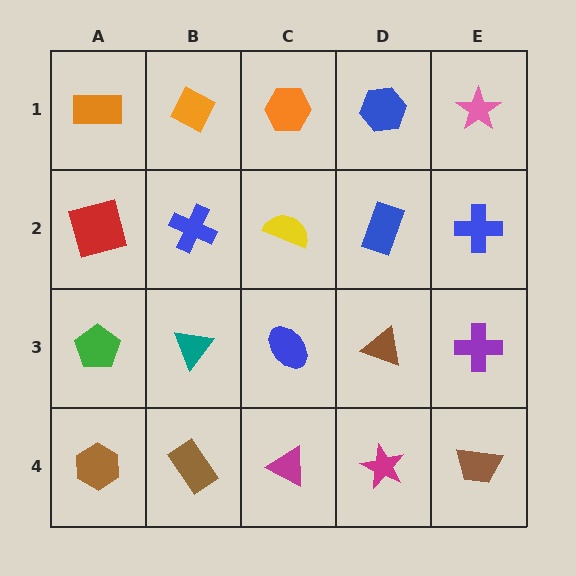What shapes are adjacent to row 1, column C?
A yellow semicircle (row 2, column C), an orange diamond (row 1, column B), a blue hexagon (row 1, column D).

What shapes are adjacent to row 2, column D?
A blue hexagon (row 1, column D), a brown triangle (row 3, column D), a yellow semicircle (row 2, column C), a blue cross (row 2, column E).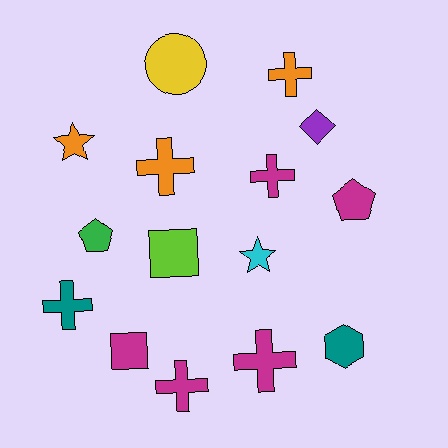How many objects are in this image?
There are 15 objects.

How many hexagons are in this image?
There is 1 hexagon.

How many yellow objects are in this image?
There is 1 yellow object.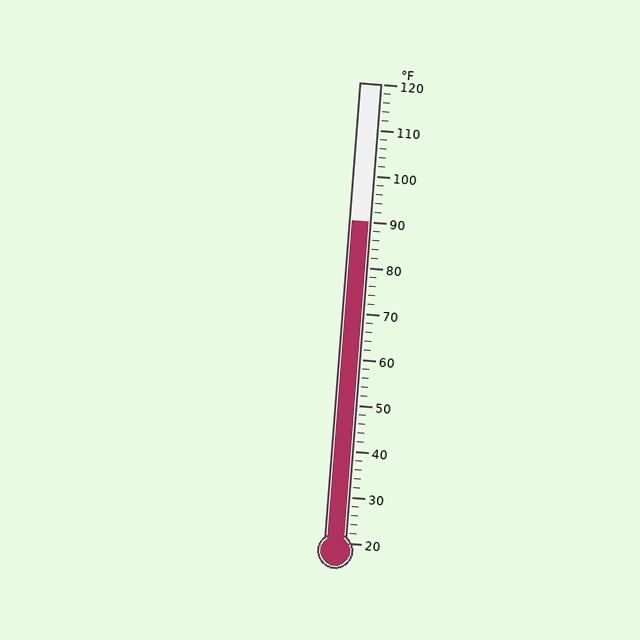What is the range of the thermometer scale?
The thermometer scale ranges from 20°F to 120°F.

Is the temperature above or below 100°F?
The temperature is below 100°F.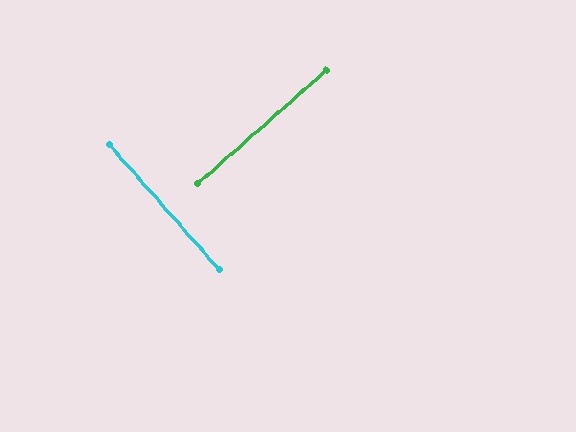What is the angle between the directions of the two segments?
Approximately 90 degrees.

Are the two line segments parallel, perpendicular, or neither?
Perpendicular — they meet at approximately 90°.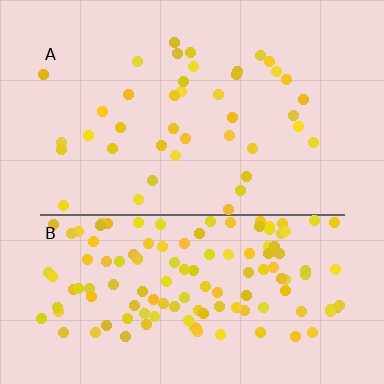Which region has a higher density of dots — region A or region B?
B (the bottom).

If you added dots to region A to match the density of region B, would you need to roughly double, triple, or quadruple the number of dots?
Approximately triple.